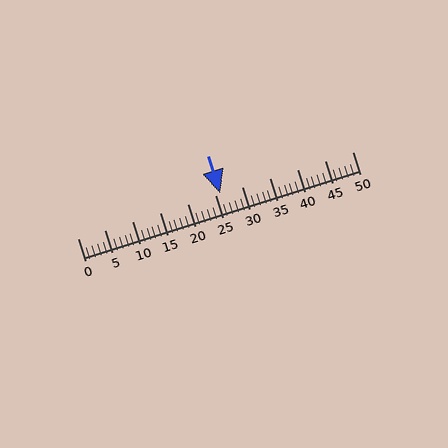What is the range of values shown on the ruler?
The ruler shows values from 0 to 50.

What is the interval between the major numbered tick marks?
The major tick marks are spaced 5 units apart.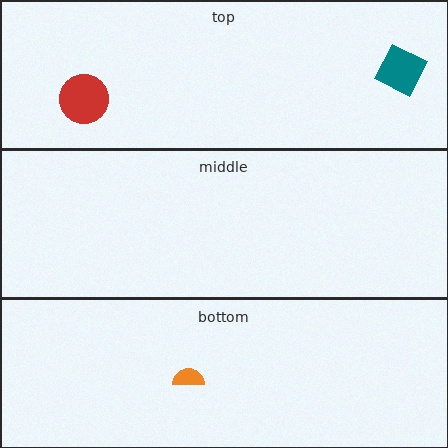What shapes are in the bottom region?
The orange semicircle.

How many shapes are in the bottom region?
1.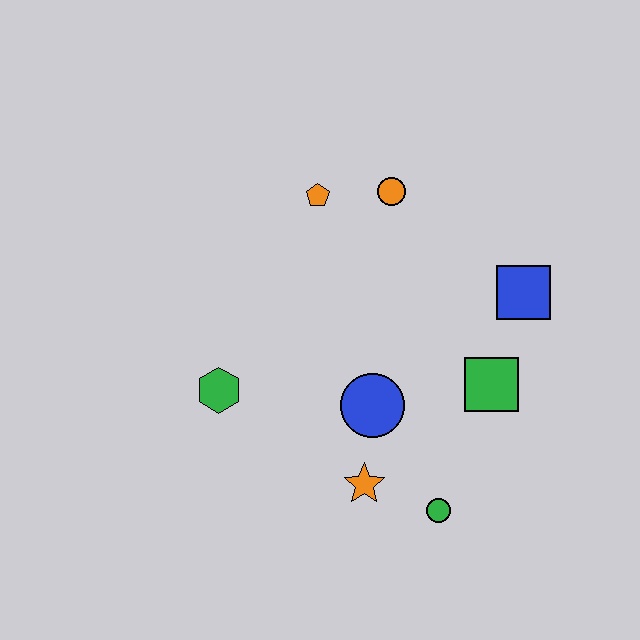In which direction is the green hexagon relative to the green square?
The green hexagon is to the left of the green square.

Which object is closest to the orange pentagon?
The orange circle is closest to the orange pentagon.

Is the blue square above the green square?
Yes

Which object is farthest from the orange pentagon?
The green circle is farthest from the orange pentagon.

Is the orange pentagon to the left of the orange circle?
Yes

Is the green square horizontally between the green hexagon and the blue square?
Yes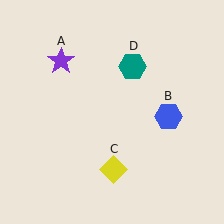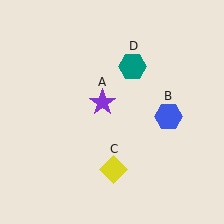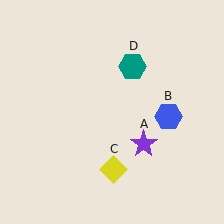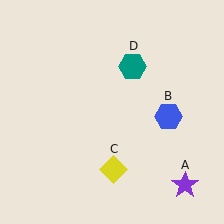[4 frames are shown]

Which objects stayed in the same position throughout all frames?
Blue hexagon (object B) and yellow diamond (object C) and teal hexagon (object D) remained stationary.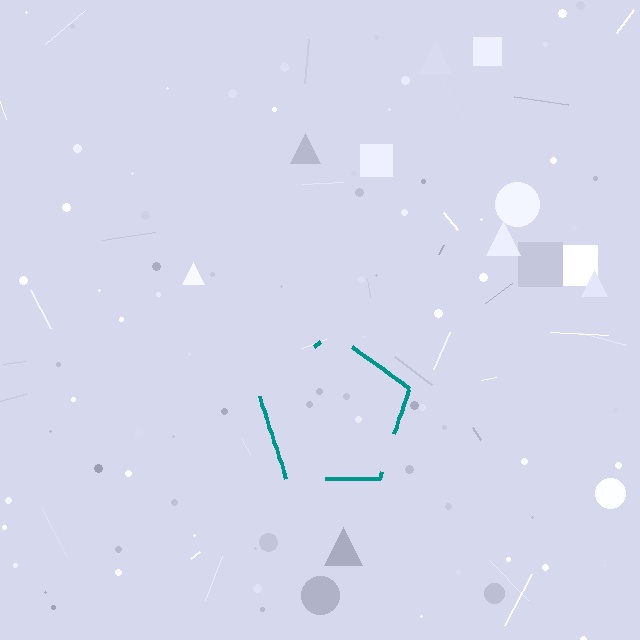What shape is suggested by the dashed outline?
The dashed outline suggests a pentagon.